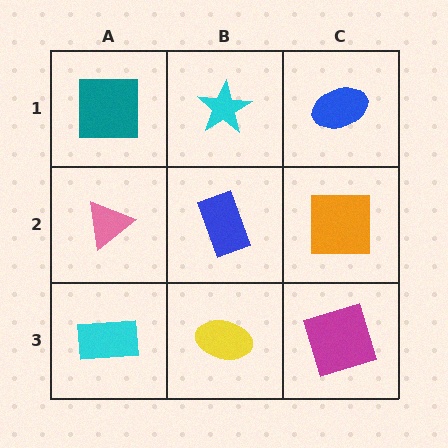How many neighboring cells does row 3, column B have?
3.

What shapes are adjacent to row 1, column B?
A blue rectangle (row 2, column B), a teal square (row 1, column A), a blue ellipse (row 1, column C).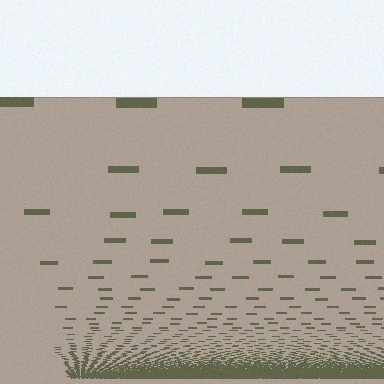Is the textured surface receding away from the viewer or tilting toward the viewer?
The surface appears to tilt toward the viewer. Texture elements get larger and sparser toward the top.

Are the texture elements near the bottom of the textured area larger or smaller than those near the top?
Smaller. The gradient is inverted — elements near the bottom are smaller and denser.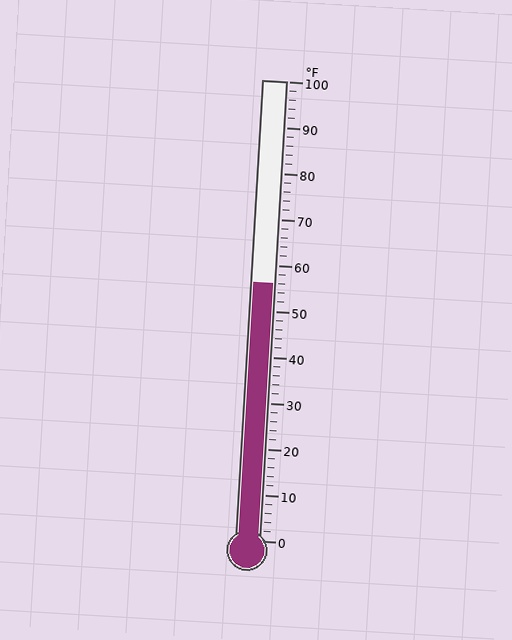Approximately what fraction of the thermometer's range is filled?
The thermometer is filled to approximately 55% of its range.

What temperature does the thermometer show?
The thermometer shows approximately 56°F.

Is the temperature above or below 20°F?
The temperature is above 20°F.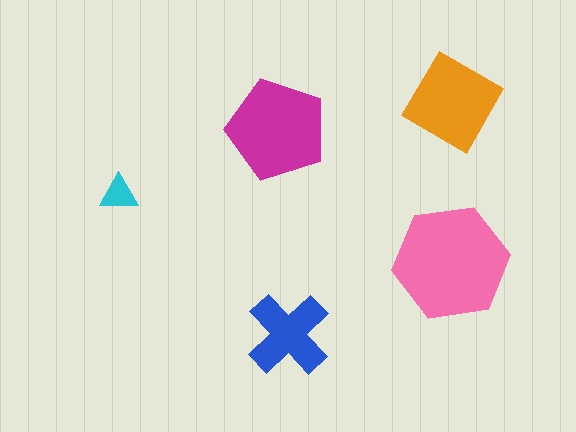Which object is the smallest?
The cyan triangle.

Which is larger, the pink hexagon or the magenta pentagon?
The pink hexagon.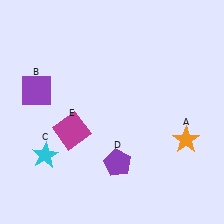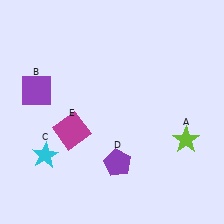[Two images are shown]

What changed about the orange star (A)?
In Image 1, A is orange. In Image 2, it changed to lime.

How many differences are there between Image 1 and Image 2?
There is 1 difference between the two images.